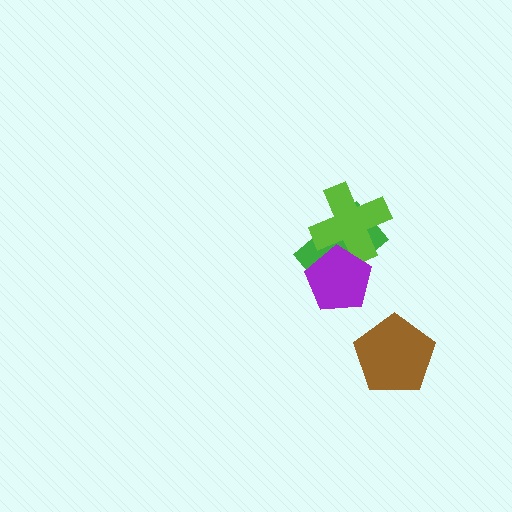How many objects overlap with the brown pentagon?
0 objects overlap with the brown pentagon.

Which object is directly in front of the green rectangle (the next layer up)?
The lime cross is directly in front of the green rectangle.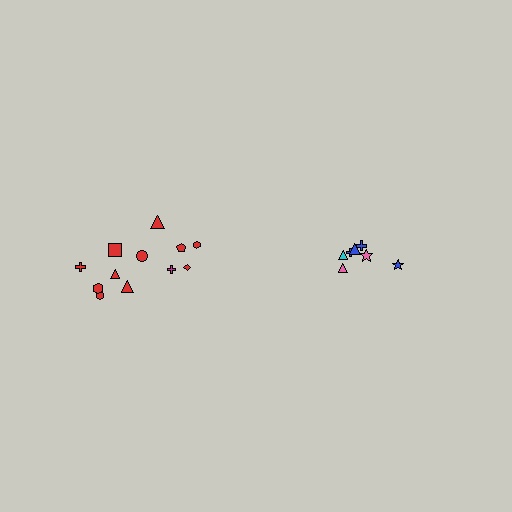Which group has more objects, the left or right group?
The left group.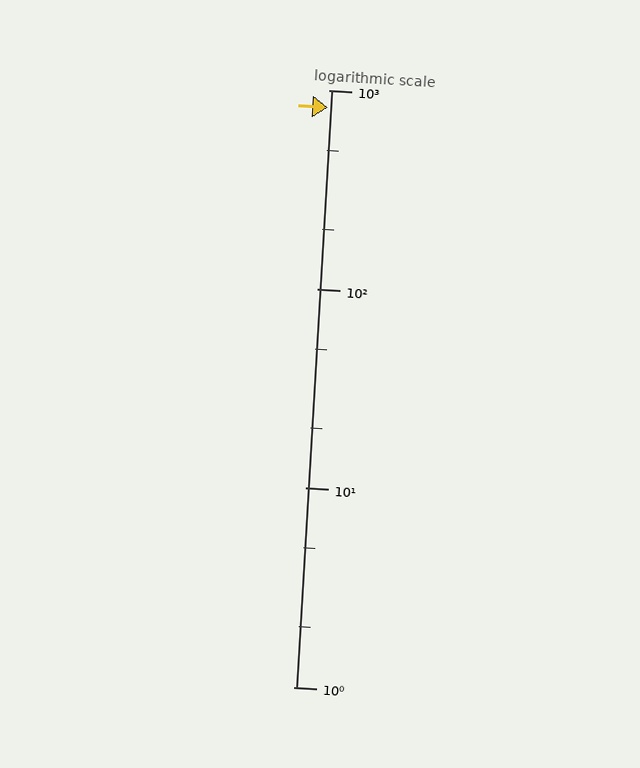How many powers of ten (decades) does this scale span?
The scale spans 3 decades, from 1 to 1000.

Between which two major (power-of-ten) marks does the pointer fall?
The pointer is between 100 and 1000.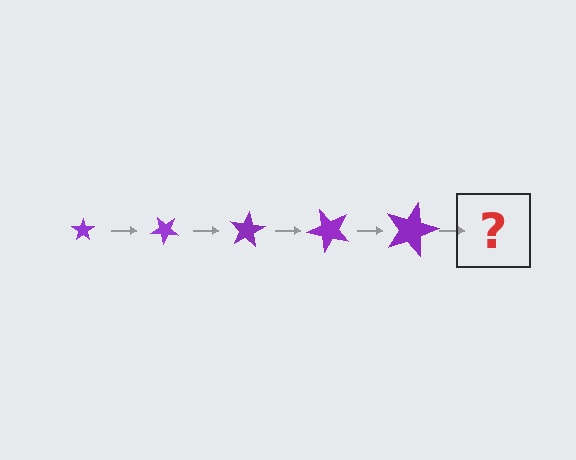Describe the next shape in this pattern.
It should be a star, larger than the previous one and rotated 200 degrees from the start.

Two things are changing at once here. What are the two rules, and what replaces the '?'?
The two rules are that the star grows larger each step and it rotates 40 degrees each step. The '?' should be a star, larger than the previous one and rotated 200 degrees from the start.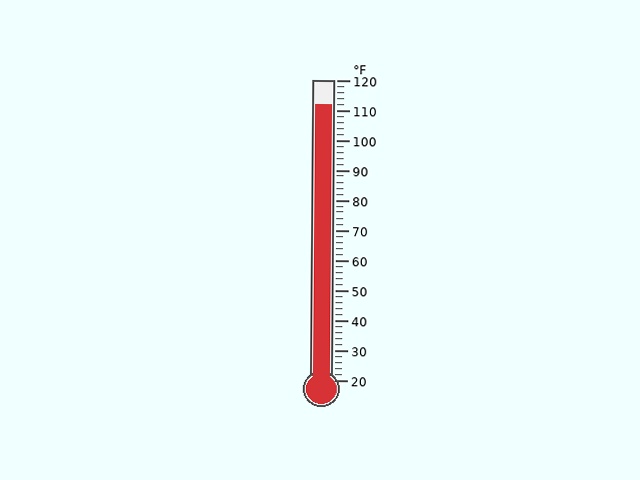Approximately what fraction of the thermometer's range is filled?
The thermometer is filled to approximately 90% of its range.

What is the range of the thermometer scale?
The thermometer scale ranges from 20°F to 120°F.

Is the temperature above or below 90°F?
The temperature is above 90°F.